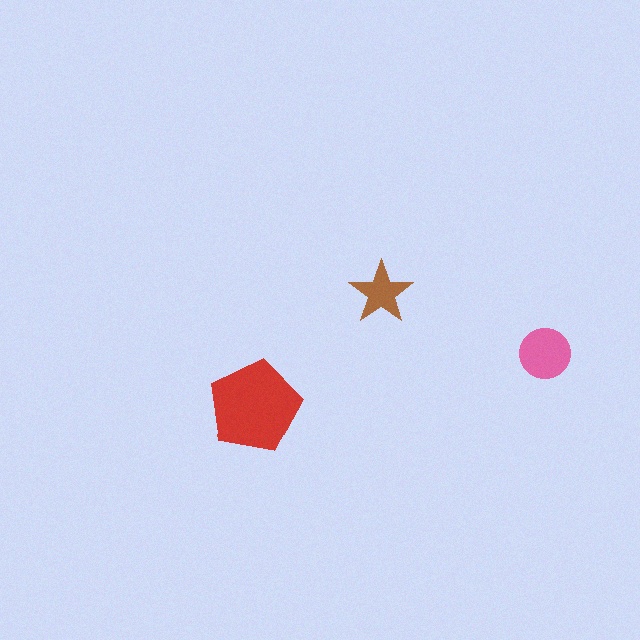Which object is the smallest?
The brown star.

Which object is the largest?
The red pentagon.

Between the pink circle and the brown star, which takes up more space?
The pink circle.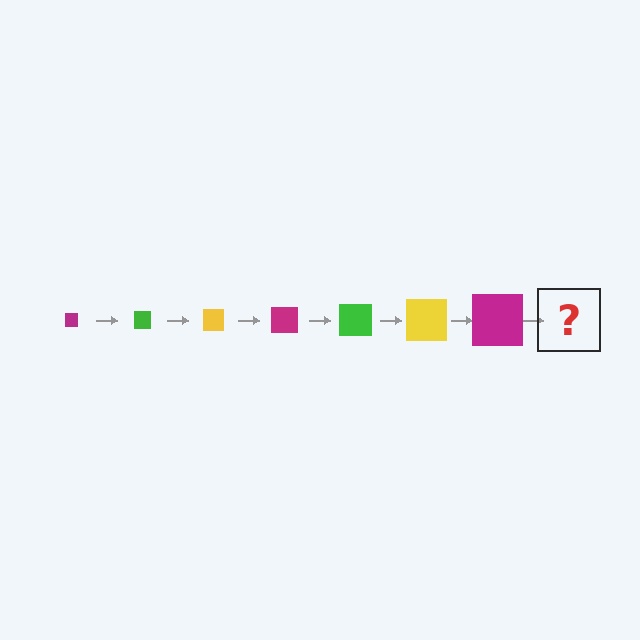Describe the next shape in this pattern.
It should be a green square, larger than the previous one.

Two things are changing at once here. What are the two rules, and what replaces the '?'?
The two rules are that the square grows larger each step and the color cycles through magenta, green, and yellow. The '?' should be a green square, larger than the previous one.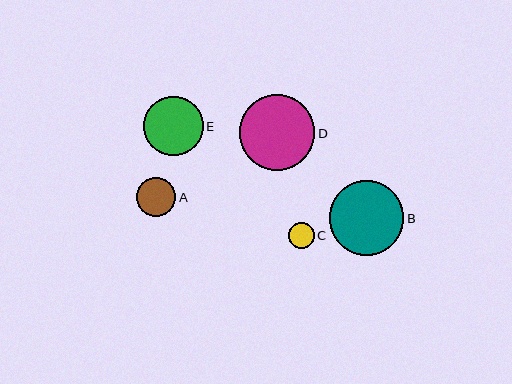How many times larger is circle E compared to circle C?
Circle E is approximately 2.3 times the size of circle C.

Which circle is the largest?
Circle D is the largest with a size of approximately 76 pixels.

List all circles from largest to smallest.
From largest to smallest: D, B, E, A, C.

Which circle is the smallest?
Circle C is the smallest with a size of approximately 25 pixels.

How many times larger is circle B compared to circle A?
Circle B is approximately 1.9 times the size of circle A.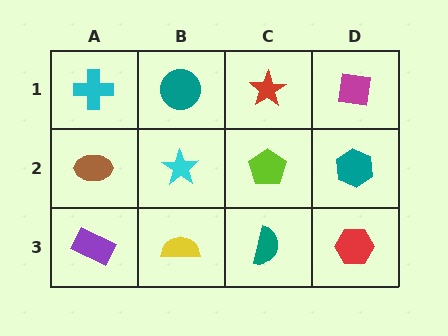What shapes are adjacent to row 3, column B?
A cyan star (row 2, column B), a purple rectangle (row 3, column A), a teal semicircle (row 3, column C).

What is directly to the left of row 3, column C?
A yellow semicircle.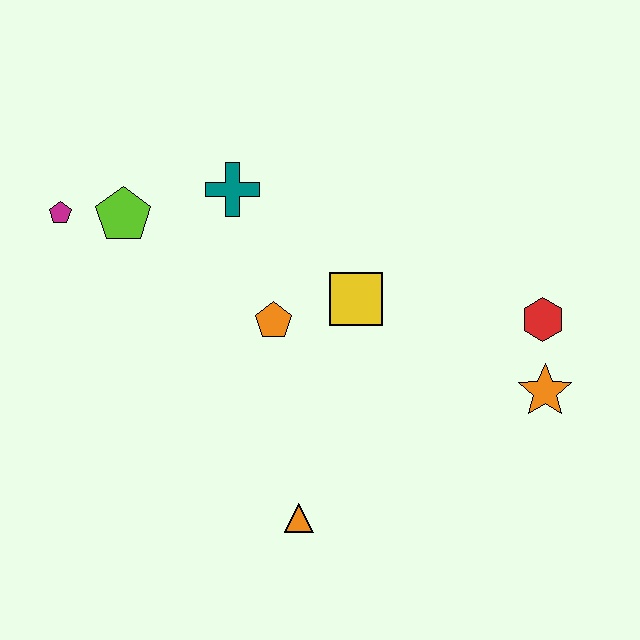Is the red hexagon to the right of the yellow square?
Yes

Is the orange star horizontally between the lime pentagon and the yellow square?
No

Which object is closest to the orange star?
The red hexagon is closest to the orange star.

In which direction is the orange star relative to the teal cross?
The orange star is to the right of the teal cross.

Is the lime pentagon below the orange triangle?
No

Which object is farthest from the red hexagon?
The magenta pentagon is farthest from the red hexagon.